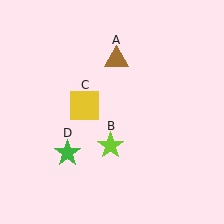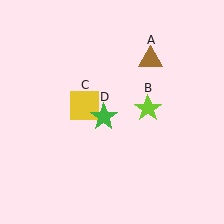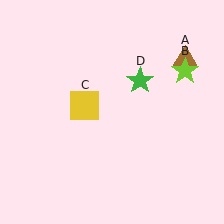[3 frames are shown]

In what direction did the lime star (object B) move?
The lime star (object B) moved up and to the right.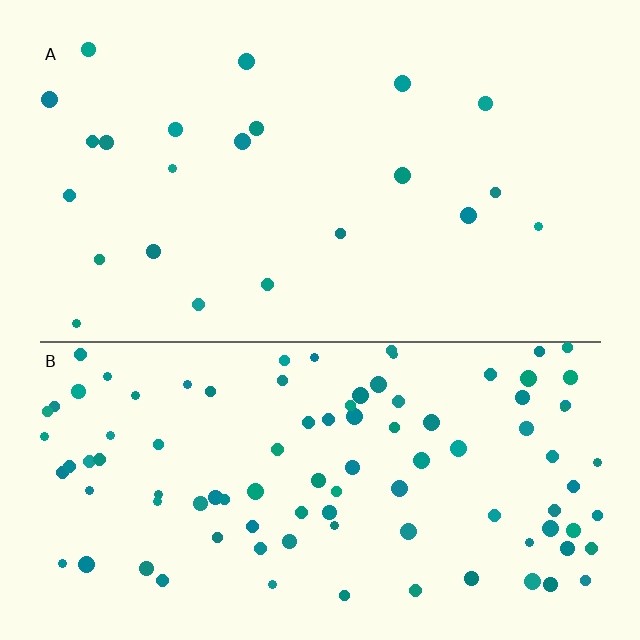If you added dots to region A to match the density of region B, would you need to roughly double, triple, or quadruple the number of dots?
Approximately quadruple.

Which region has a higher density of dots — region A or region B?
B (the bottom).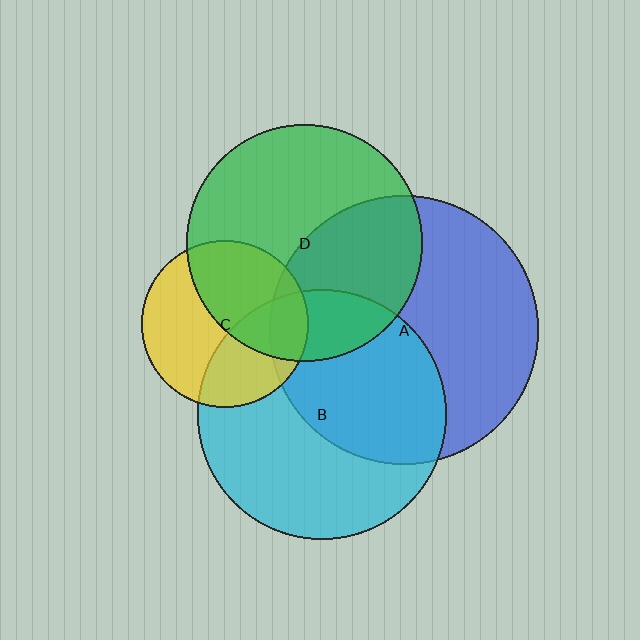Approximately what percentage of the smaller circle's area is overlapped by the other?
Approximately 35%.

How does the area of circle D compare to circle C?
Approximately 2.0 times.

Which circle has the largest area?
Circle A (blue).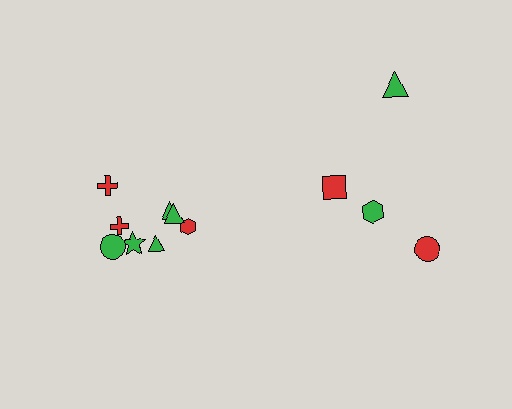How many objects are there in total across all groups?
There are 12 objects.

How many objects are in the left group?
There are 8 objects.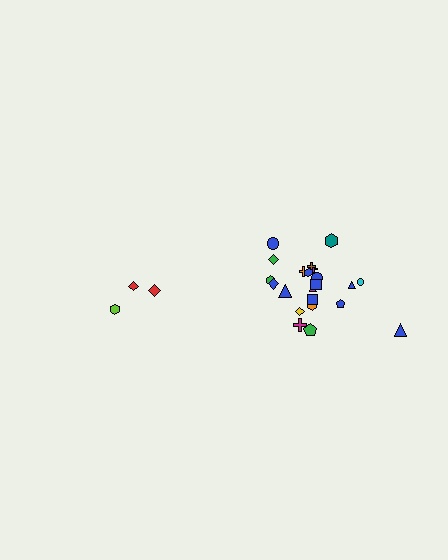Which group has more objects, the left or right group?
The right group.